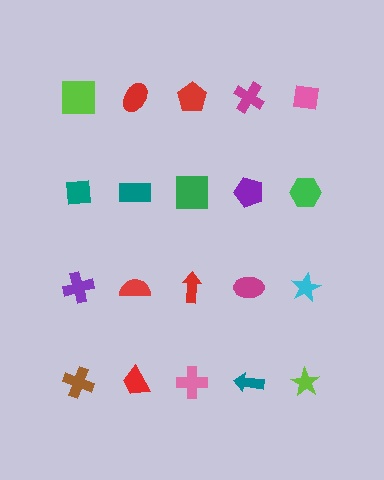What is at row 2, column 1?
A teal square.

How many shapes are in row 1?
5 shapes.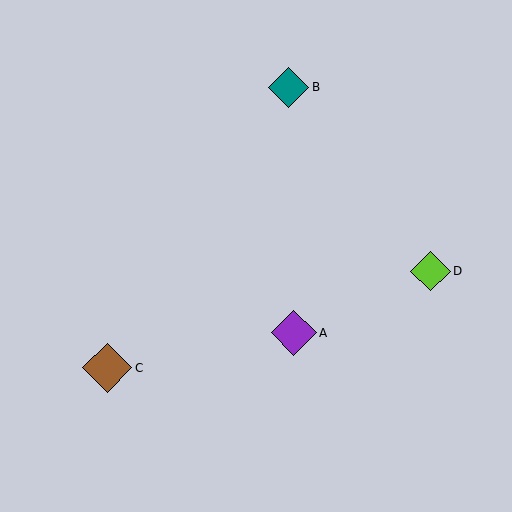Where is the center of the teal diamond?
The center of the teal diamond is at (289, 87).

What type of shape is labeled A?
Shape A is a purple diamond.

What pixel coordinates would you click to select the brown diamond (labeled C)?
Click at (107, 368) to select the brown diamond C.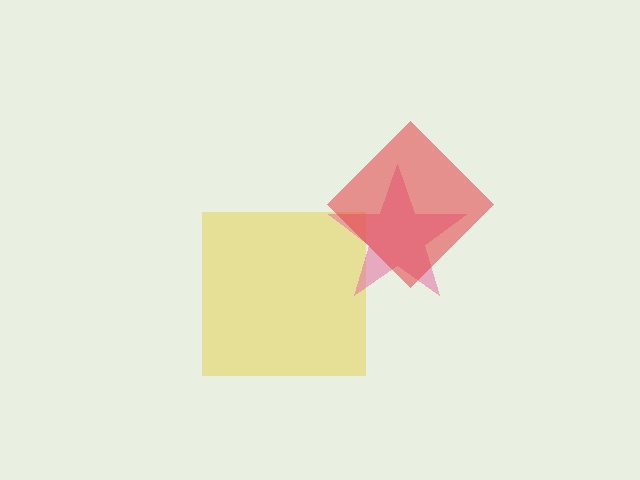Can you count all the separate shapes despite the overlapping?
Yes, there are 3 separate shapes.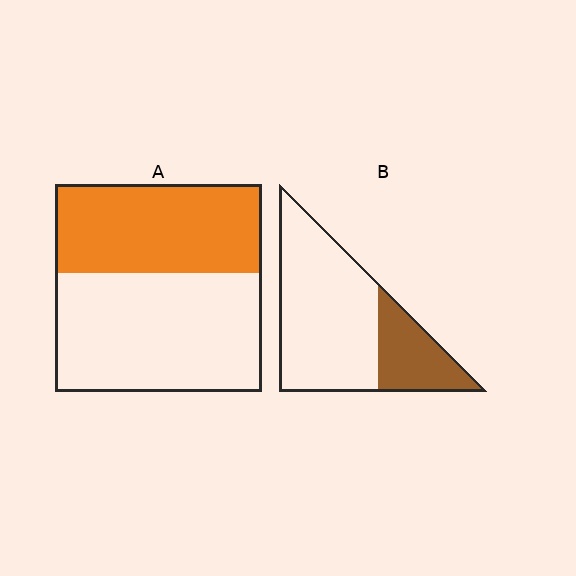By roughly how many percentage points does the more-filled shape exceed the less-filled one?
By roughly 15 percentage points (A over B).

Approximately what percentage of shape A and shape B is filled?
A is approximately 45% and B is approximately 30%.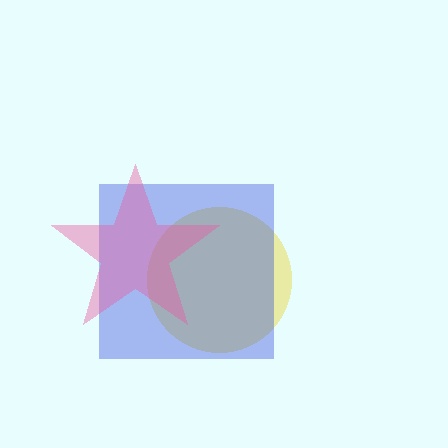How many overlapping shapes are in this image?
There are 3 overlapping shapes in the image.